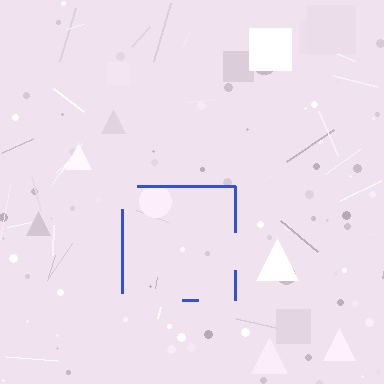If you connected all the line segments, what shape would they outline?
They would outline a square.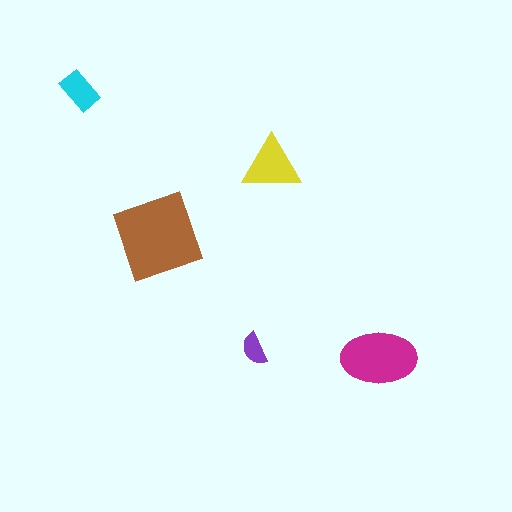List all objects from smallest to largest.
The purple semicircle, the cyan rectangle, the yellow triangle, the magenta ellipse, the brown diamond.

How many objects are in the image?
There are 5 objects in the image.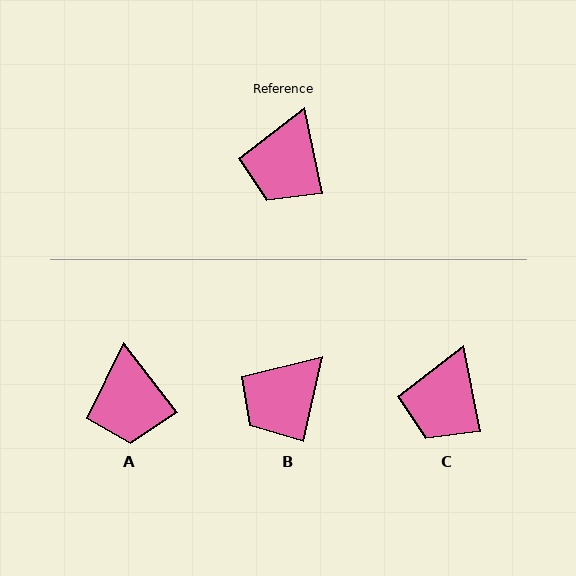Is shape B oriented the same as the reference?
No, it is off by about 24 degrees.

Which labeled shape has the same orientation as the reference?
C.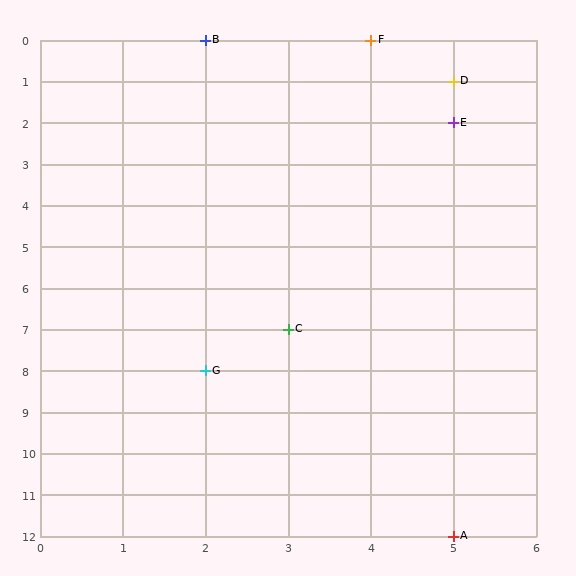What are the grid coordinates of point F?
Point F is at grid coordinates (4, 0).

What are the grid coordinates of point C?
Point C is at grid coordinates (3, 7).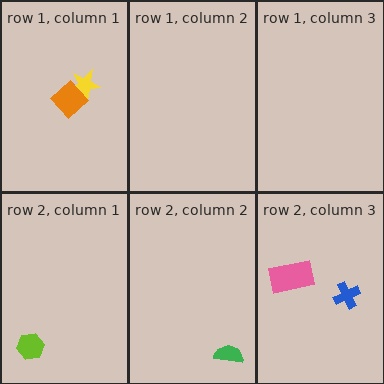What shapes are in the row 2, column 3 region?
The blue cross, the pink rectangle.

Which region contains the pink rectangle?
The row 2, column 3 region.